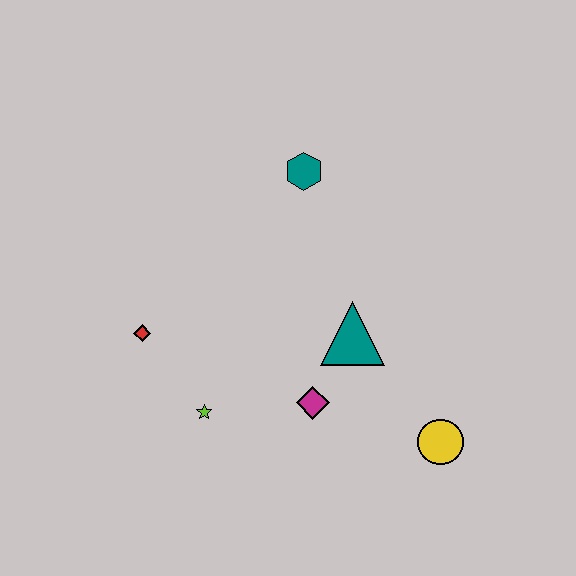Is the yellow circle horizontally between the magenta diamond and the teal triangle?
No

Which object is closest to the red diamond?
The lime star is closest to the red diamond.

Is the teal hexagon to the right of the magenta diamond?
No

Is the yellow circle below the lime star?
Yes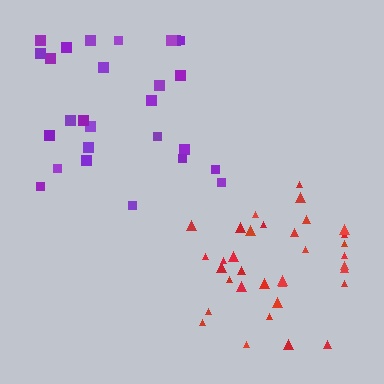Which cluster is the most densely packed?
Red.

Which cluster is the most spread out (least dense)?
Purple.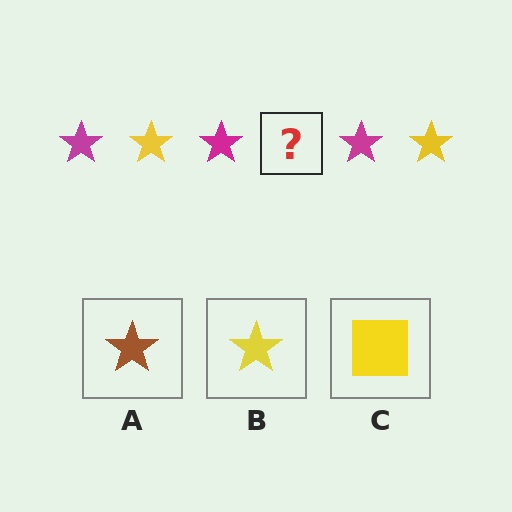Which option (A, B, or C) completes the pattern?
B.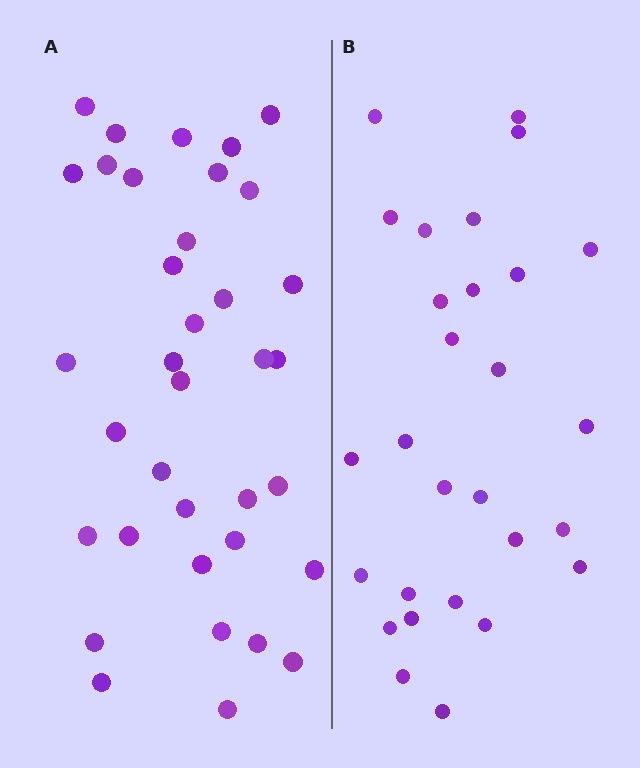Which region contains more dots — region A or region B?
Region A (the left region) has more dots.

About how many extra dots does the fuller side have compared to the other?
Region A has roughly 8 or so more dots than region B.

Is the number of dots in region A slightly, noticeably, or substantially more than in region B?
Region A has noticeably more, but not dramatically so. The ratio is roughly 1.3 to 1.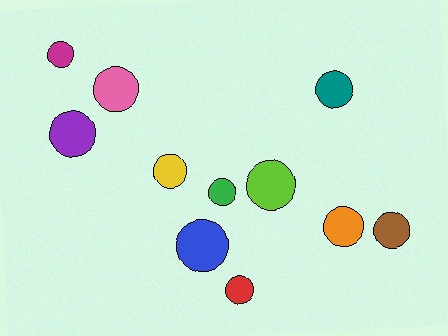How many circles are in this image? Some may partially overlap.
There are 11 circles.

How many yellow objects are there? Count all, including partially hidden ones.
There is 1 yellow object.